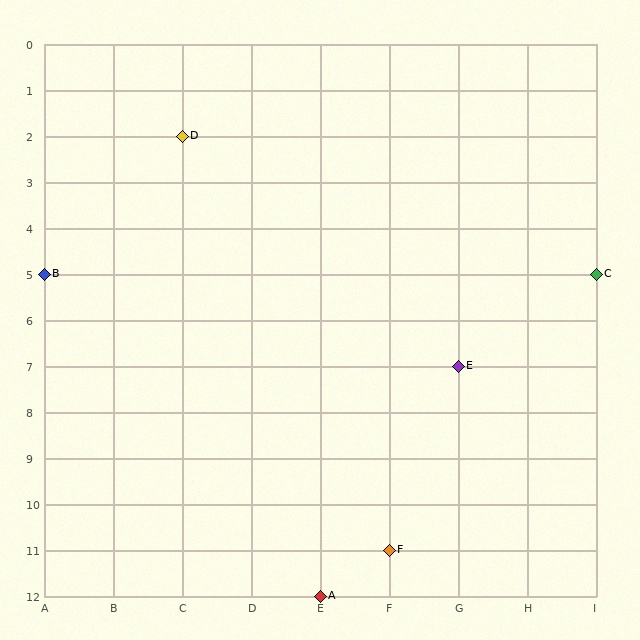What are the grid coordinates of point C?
Point C is at grid coordinates (I, 5).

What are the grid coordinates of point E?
Point E is at grid coordinates (G, 7).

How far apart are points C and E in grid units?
Points C and E are 2 columns and 2 rows apart (about 2.8 grid units diagonally).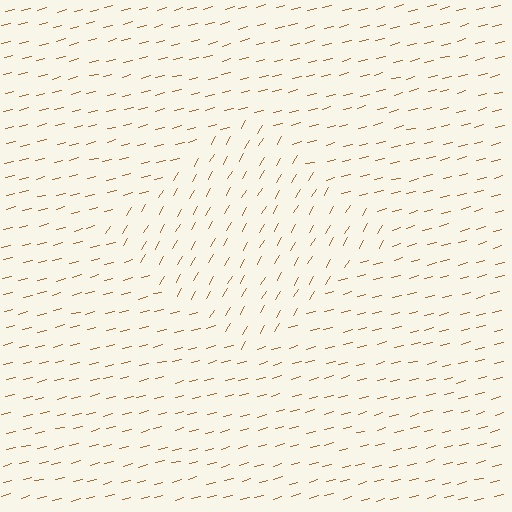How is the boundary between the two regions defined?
The boundary is defined purely by a change in line orientation (approximately 45 degrees difference). All lines are the same color and thickness.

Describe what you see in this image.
The image is filled with small brown line segments. A diamond region in the image has lines oriented differently from the surrounding lines, creating a visible texture boundary.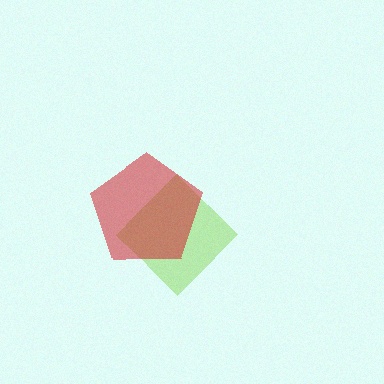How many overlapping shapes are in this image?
There are 2 overlapping shapes in the image.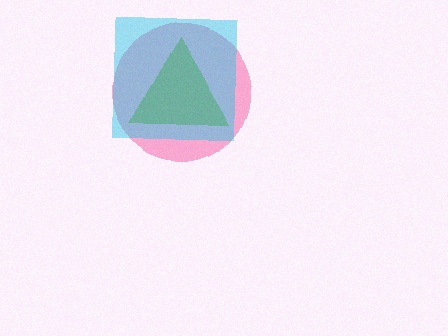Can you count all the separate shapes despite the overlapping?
Yes, there are 3 separate shapes.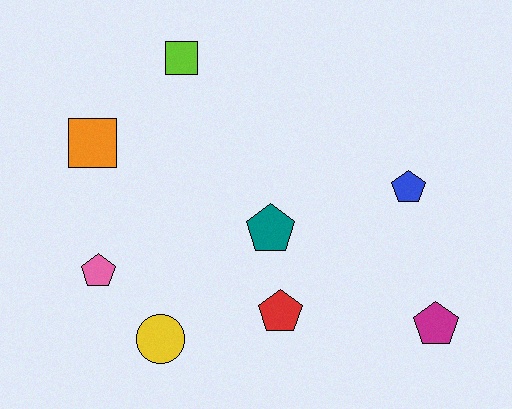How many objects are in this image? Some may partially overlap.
There are 8 objects.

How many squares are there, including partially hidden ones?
There are 2 squares.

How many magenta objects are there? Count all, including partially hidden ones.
There is 1 magenta object.